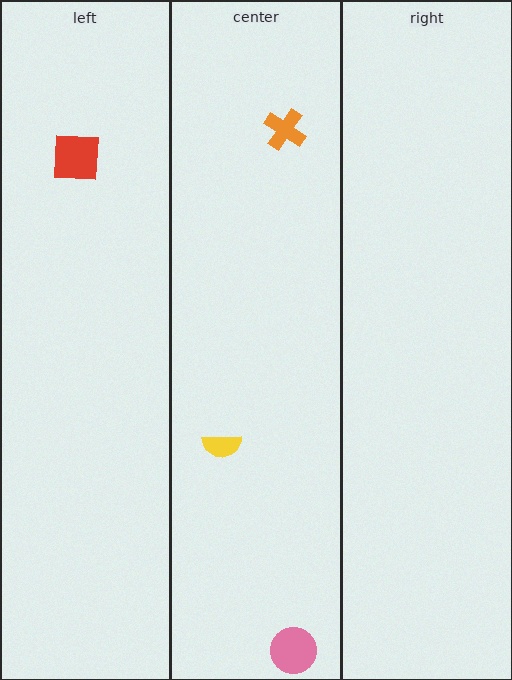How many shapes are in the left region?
1.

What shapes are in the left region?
The red square.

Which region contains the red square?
The left region.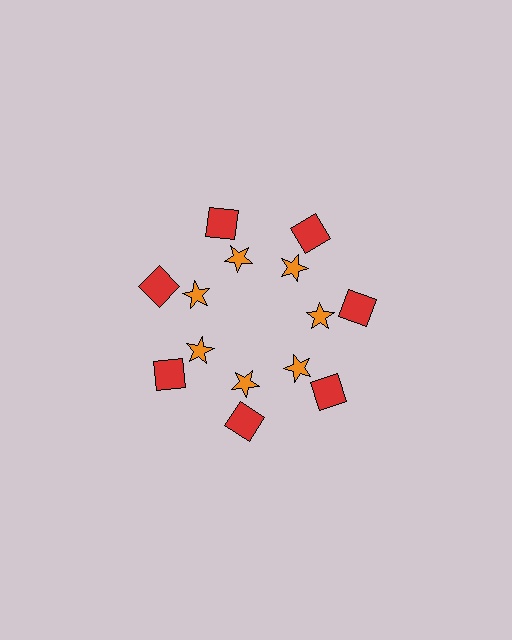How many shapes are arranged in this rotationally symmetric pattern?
There are 14 shapes, arranged in 7 groups of 2.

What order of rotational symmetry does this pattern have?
This pattern has 7-fold rotational symmetry.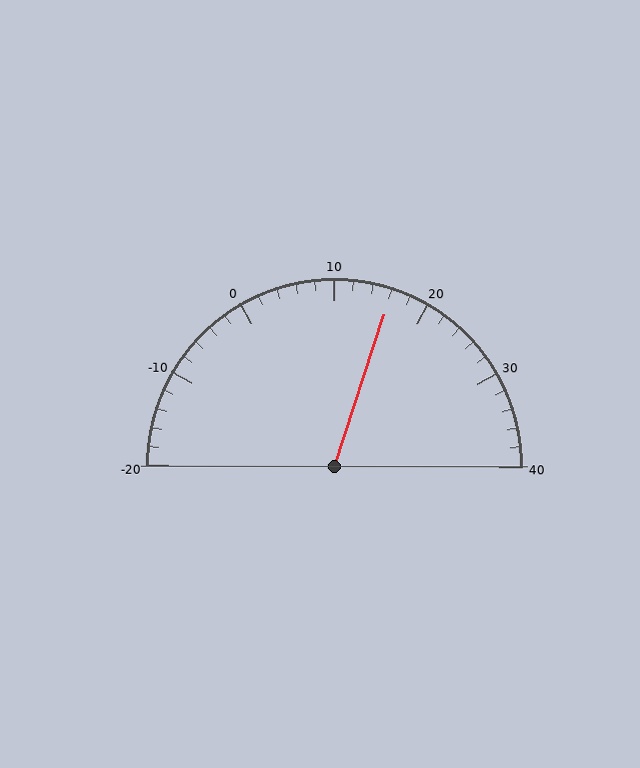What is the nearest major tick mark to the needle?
The nearest major tick mark is 20.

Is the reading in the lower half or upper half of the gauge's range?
The reading is in the upper half of the range (-20 to 40).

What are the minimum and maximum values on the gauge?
The gauge ranges from -20 to 40.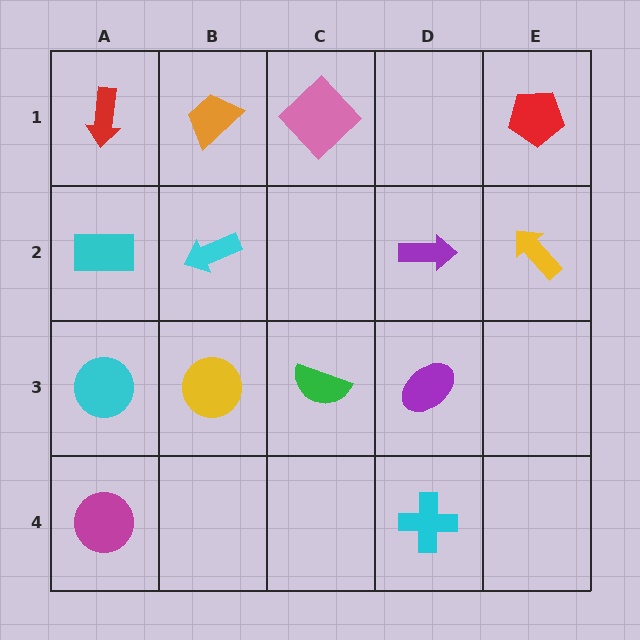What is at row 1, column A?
A red arrow.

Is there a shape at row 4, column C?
No, that cell is empty.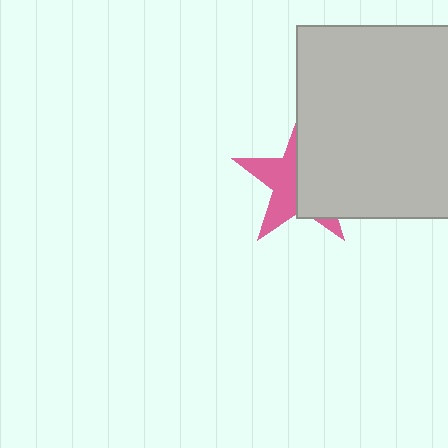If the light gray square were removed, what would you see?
You would see the complete pink star.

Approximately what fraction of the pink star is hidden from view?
Roughly 54% of the pink star is hidden behind the light gray square.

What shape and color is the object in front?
The object in front is a light gray square.